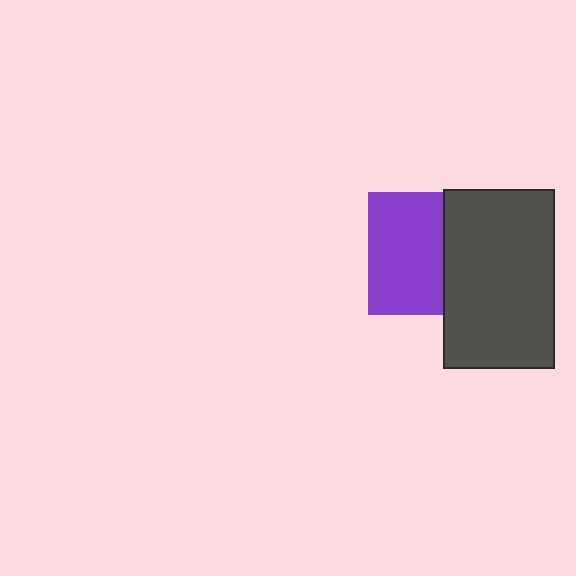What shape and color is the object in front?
The object in front is a dark gray rectangle.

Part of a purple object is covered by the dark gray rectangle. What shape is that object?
It is a square.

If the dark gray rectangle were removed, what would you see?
You would see the complete purple square.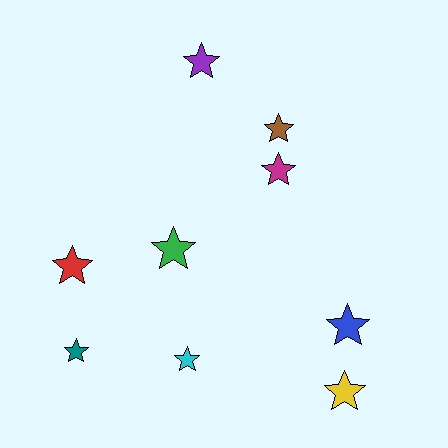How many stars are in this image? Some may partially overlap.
There are 9 stars.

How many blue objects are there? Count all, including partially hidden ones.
There is 1 blue object.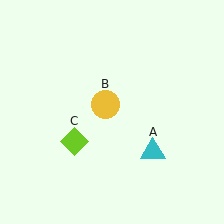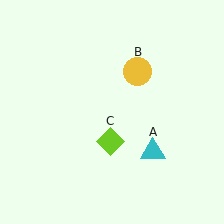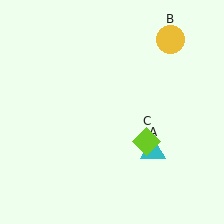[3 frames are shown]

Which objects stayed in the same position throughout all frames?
Cyan triangle (object A) remained stationary.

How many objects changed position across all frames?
2 objects changed position: yellow circle (object B), lime diamond (object C).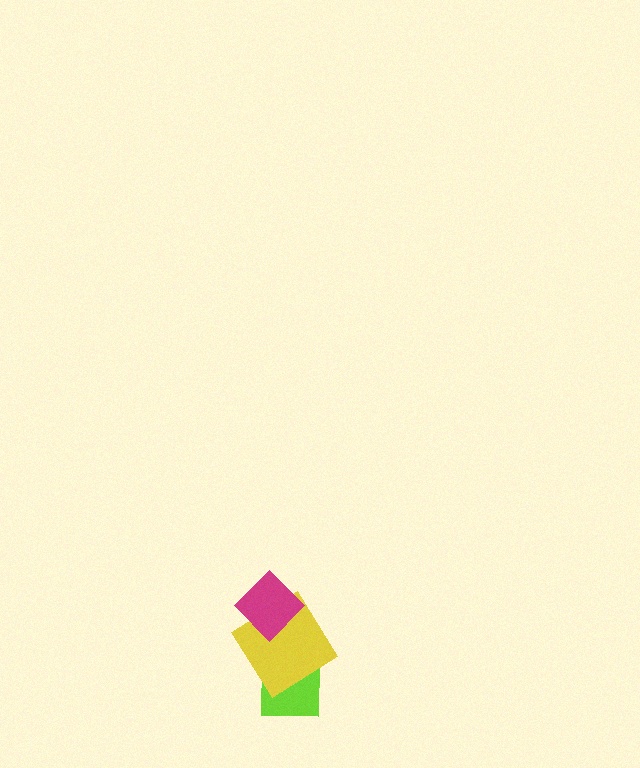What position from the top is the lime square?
The lime square is 3rd from the top.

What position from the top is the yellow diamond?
The yellow diamond is 2nd from the top.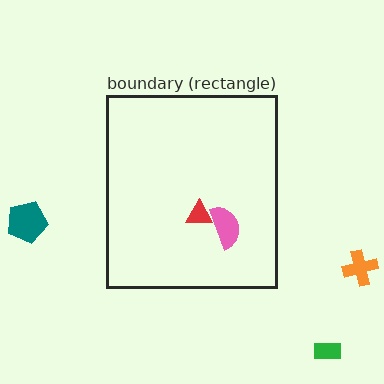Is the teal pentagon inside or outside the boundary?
Outside.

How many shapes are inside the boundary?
2 inside, 3 outside.